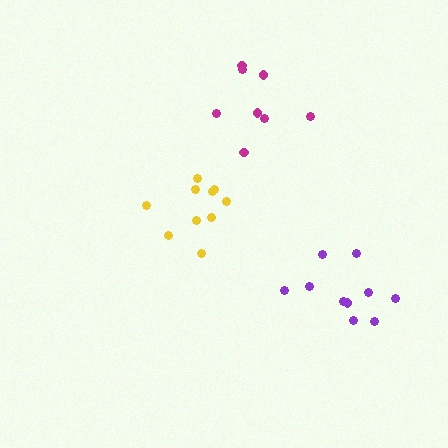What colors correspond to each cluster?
The clusters are colored: purple, yellow, magenta.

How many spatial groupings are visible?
There are 3 spatial groupings.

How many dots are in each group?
Group 1: 10 dots, Group 2: 10 dots, Group 3: 8 dots (28 total).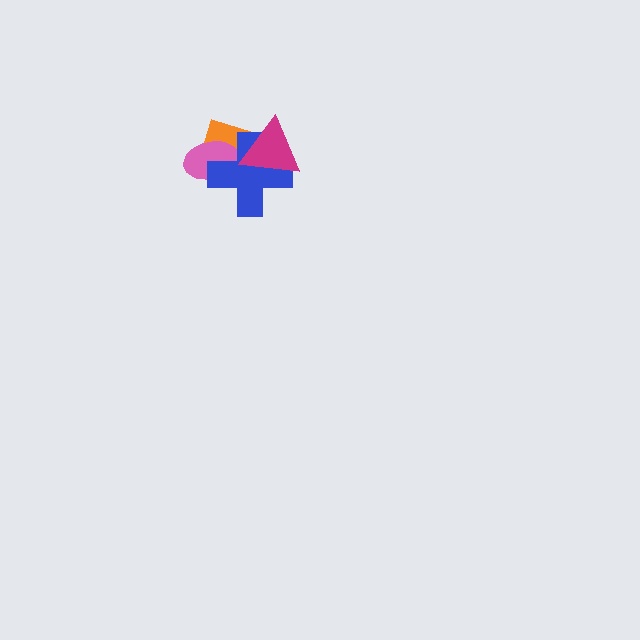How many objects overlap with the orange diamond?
3 objects overlap with the orange diamond.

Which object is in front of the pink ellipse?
The blue cross is in front of the pink ellipse.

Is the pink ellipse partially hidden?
Yes, it is partially covered by another shape.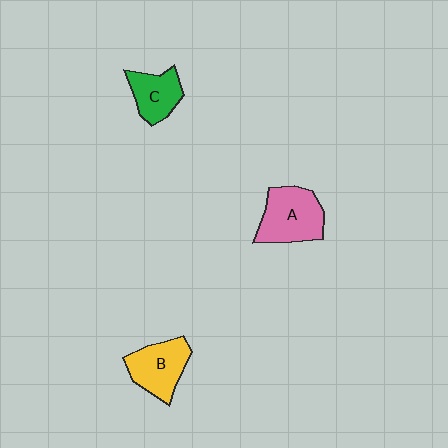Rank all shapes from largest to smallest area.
From largest to smallest: A (pink), B (yellow), C (green).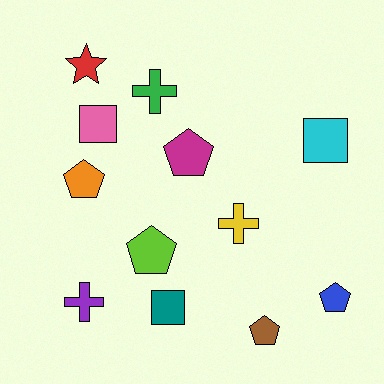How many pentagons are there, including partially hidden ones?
There are 5 pentagons.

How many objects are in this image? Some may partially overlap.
There are 12 objects.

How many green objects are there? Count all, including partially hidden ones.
There is 1 green object.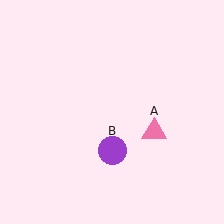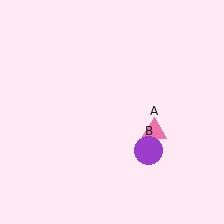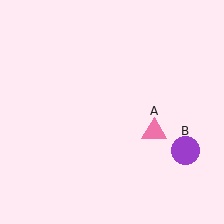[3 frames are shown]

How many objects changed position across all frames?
1 object changed position: purple circle (object B).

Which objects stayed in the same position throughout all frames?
Pink triangle (object A) remained stationary.